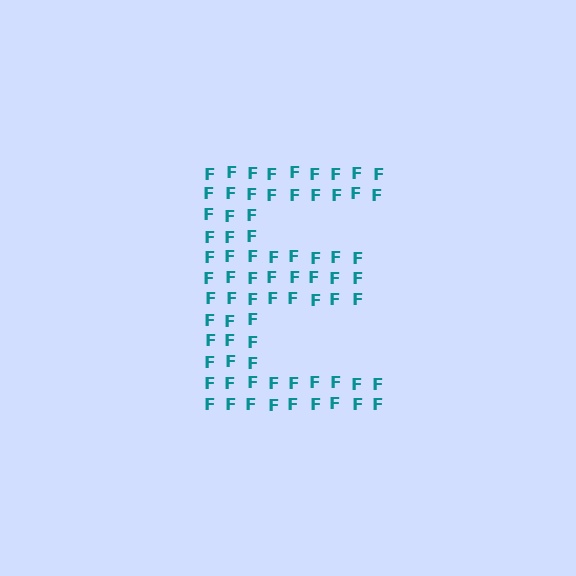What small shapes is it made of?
It is made of small letter F's.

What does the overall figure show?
The overall figure shows the letter E.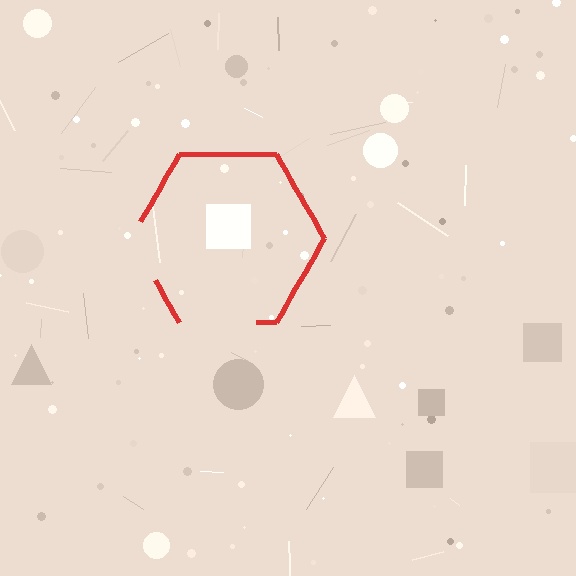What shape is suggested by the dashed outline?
The dashed outline suggests a hexagon.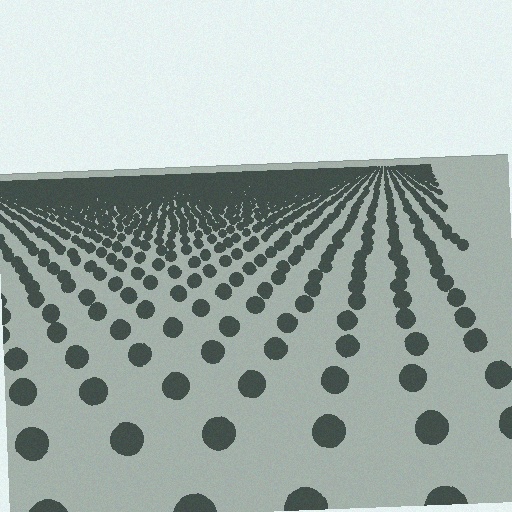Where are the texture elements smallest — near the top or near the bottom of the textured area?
Near the top.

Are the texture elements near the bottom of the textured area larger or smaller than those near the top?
Larger. Near the bottom, elements are closer to the viewer and appear at a bigger on-screen size.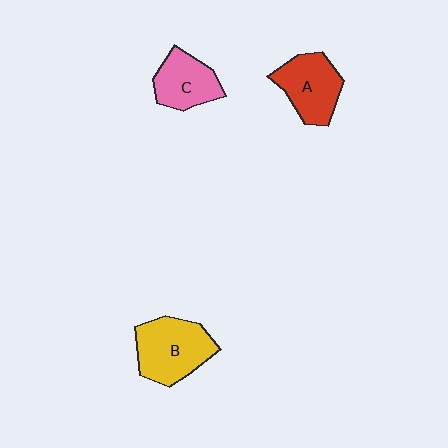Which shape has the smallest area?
Shape C (pink).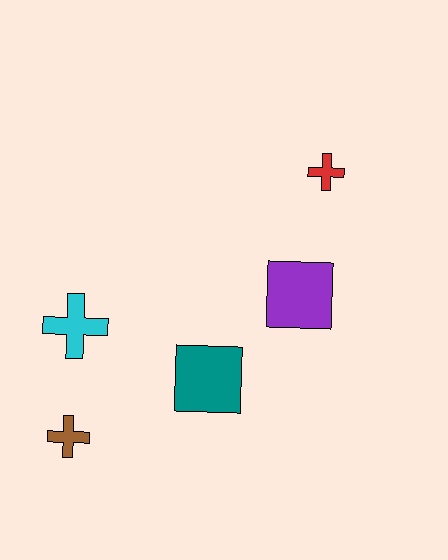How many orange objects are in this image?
There are no orange objects.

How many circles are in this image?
There are no circles.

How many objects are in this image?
There are 5 objects.